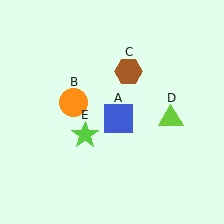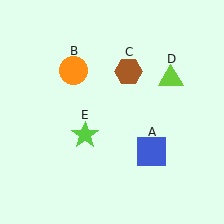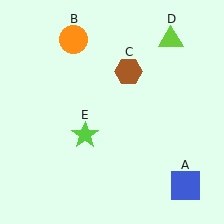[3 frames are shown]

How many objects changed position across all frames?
3 objects changed position: blue square (object A), orange circle (object B), lime triangle (object D).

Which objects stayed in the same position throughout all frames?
Brown hexagon (object C) and lime star (object E) remained stationary.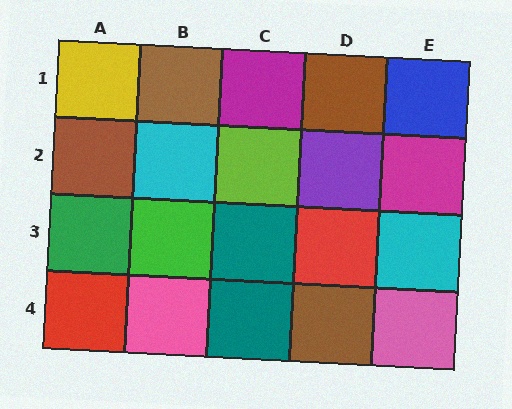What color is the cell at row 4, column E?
Pink.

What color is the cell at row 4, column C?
Teal.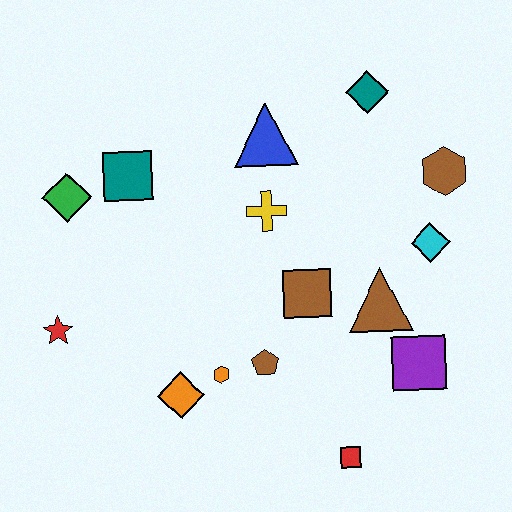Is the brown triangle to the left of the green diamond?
No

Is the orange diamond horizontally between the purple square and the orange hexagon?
No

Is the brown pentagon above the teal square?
No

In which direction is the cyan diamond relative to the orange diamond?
The cyan diamond is to the right of the orange diamond.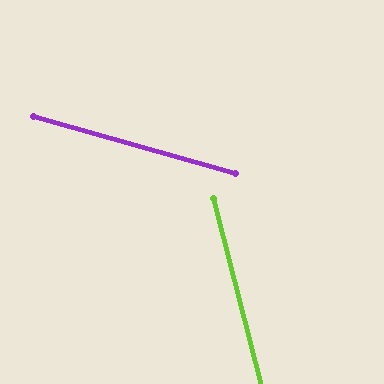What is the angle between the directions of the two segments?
Approximately 60 degrees.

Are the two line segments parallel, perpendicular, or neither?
Neither parallel nor perpendicular — they differ by about 60°.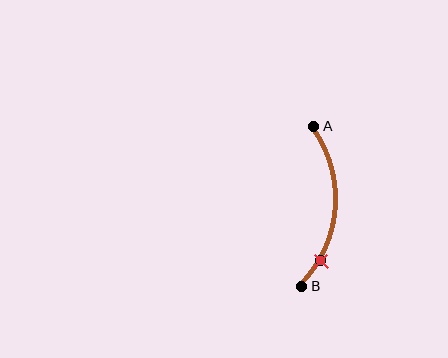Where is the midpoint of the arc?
The arc midpoint is the point on the curve farthest from the straight line joining A and B. It sits to the right of that line.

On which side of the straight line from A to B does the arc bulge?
The arc bulges to the right of the straight line connecting A and B.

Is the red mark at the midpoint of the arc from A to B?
No. The red mark lies on the arc but is closer to endpoint B. The arc midpoint would be at the point on the curve equidistant along the arc from both A and B.